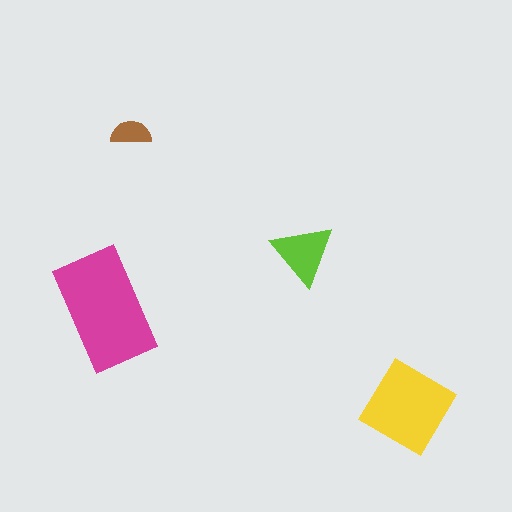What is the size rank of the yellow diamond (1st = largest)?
2nd.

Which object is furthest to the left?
The magenta rectangle is leftmost.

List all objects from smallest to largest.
The brown semicircle, the lime triangle, the yellow diamond, the magenta rectangle.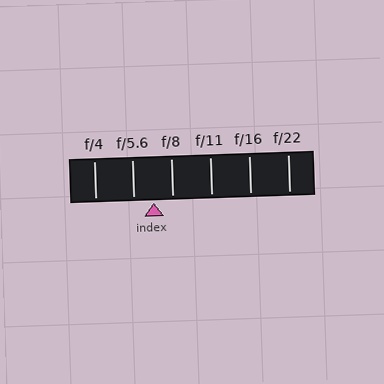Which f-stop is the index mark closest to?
The index mark is closest to f/5.6.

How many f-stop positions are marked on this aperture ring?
There are 6 f-stop positions marked.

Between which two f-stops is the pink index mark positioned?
The index mark is between f/5.6 and f/8.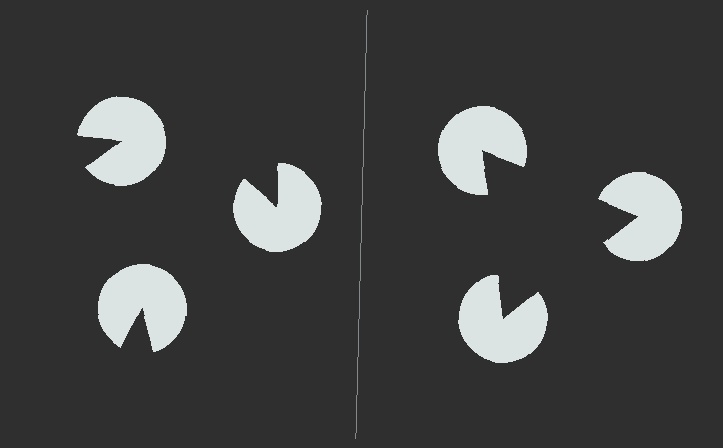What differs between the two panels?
The pac-man discs are positioned identically on both sides; only the wedge orientations differ. On the right they align to a triangle; on the left they are misaligned.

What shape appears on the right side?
An illusory triangle.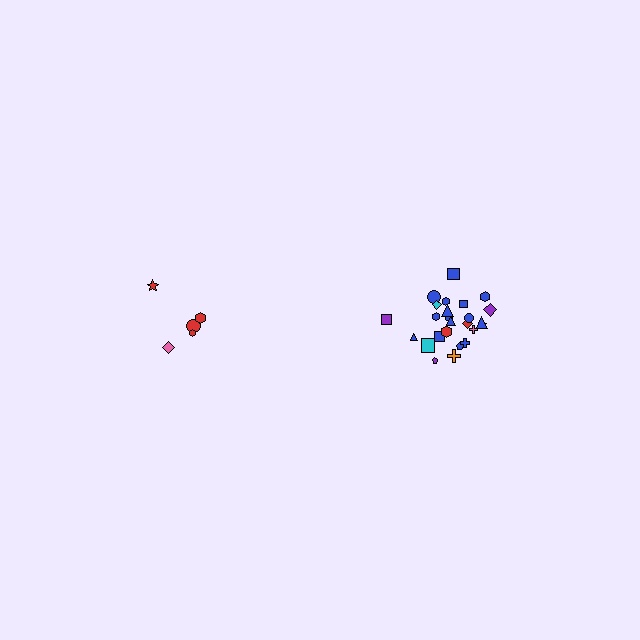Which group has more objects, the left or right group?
The right group.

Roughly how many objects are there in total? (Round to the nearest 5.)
Roughly 30 objects in total.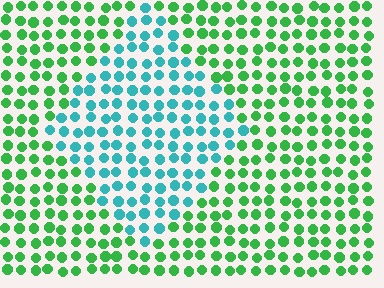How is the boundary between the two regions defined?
The boundary is defined purely by a slight shift in hue (about 52 degrees). Spacing, size, and orientation are identical on both sides.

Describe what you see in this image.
The image is filled with small green elements in a uniform arrangement. A diamond-shaped region is visible where the elements are tinted to a slightly different hue, forming a subtle color boundary.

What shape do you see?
I see a diamond.